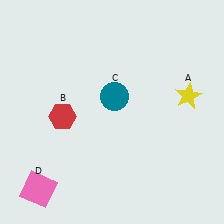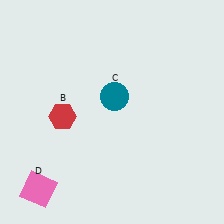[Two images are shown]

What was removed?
The yellow star (A) was removed in Image 2.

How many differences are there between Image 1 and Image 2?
There is 1 difference between the two images.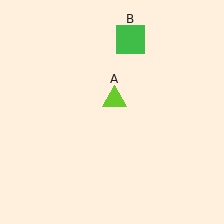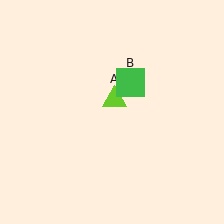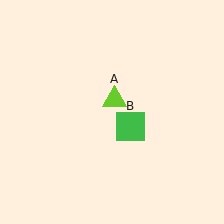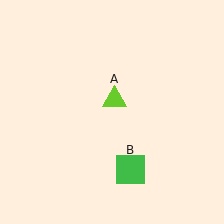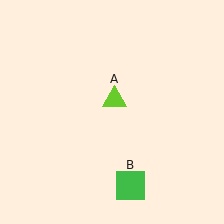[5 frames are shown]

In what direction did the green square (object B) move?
The green square (object B) moved down.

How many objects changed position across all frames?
1 object changed position: green square (object B).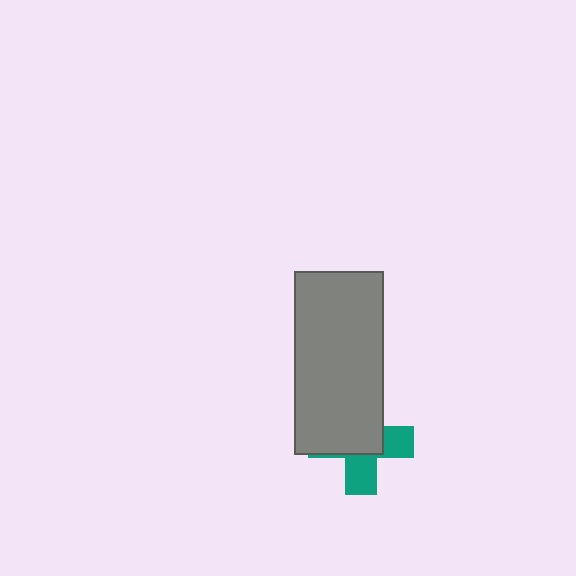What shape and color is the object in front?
The object in front is a gray rectangle.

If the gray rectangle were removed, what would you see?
You would see the complete teal cross.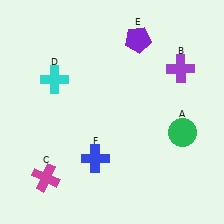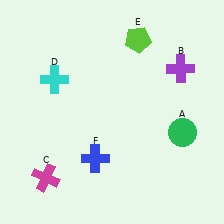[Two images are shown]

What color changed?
The pentagon (E) changed from purple in Image 1 to lime in Image 2.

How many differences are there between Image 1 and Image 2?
There is 1 difference between the two images.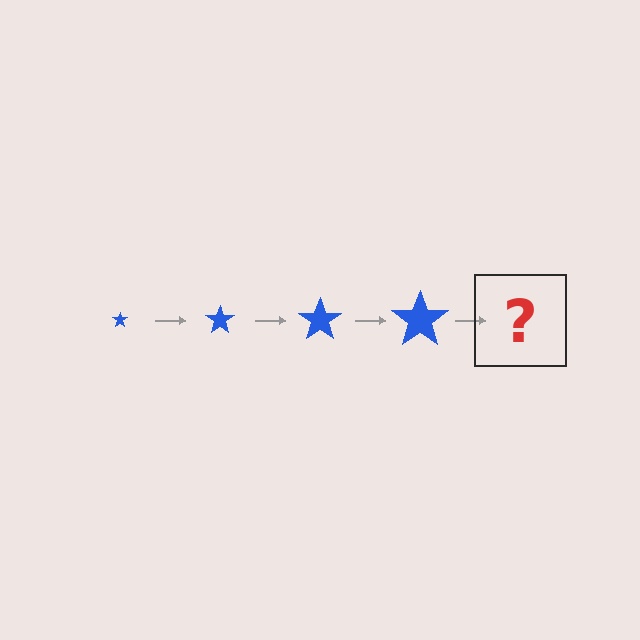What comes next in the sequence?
The next element should be a blue star, larger than the previous one.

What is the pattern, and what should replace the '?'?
The pattern is that the star gets progressively larger each step. The '?' should be a blue star, larger than the previous one.